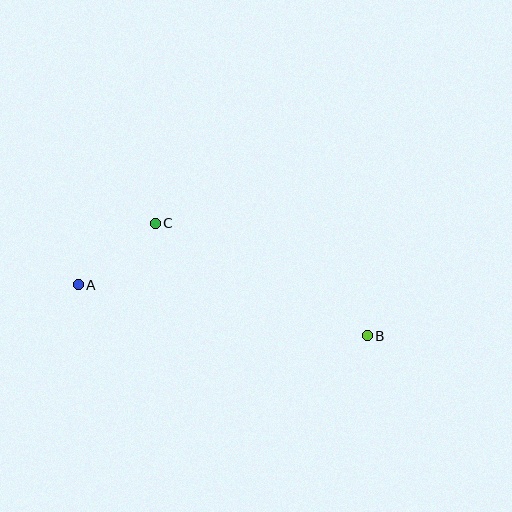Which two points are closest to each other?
Points A and C are closest to each other.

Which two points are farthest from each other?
Points A and B are farthest from each other.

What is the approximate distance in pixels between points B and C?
The distance between B and C is approximately 240 pixels.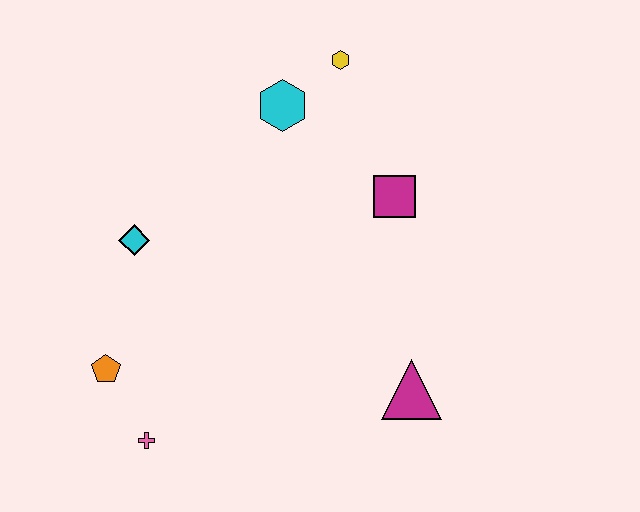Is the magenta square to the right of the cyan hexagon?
Yes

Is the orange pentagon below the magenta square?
Yes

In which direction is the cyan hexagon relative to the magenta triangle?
The cyan hexagon is above the magenta triangle.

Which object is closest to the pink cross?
The orange pentagon is closest to the pink cross.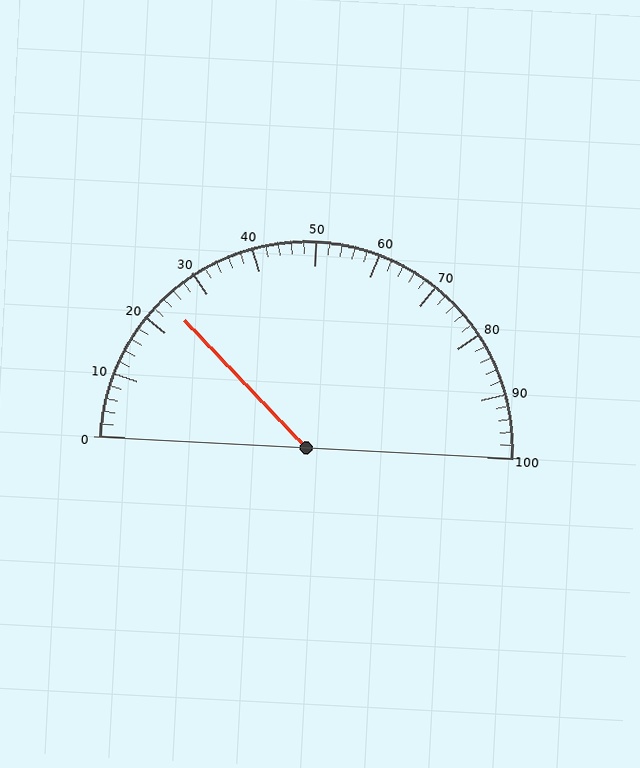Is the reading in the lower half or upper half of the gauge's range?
The reading is in the lower half of the range (0 to 100).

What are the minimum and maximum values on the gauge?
The gauge ranges from 0 to 100.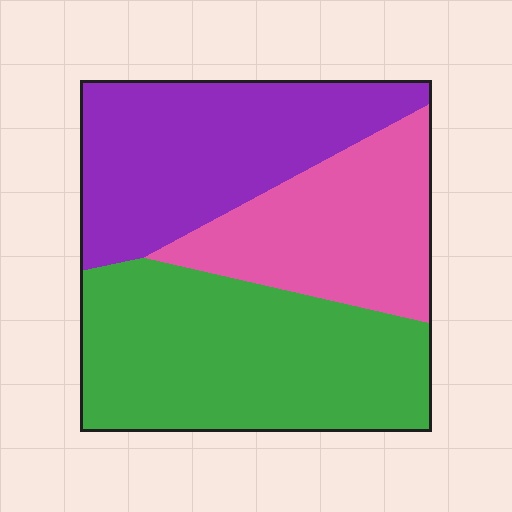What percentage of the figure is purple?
Purple covers roughly 35% of the figure.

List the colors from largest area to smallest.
From largest to smallest: green, purple, pink.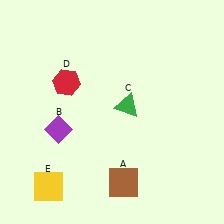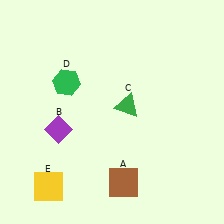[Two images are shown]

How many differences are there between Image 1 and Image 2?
There is 1 difference between the two images.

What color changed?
The hexagon (D) changed from red in Image 1 to green in Image 2.